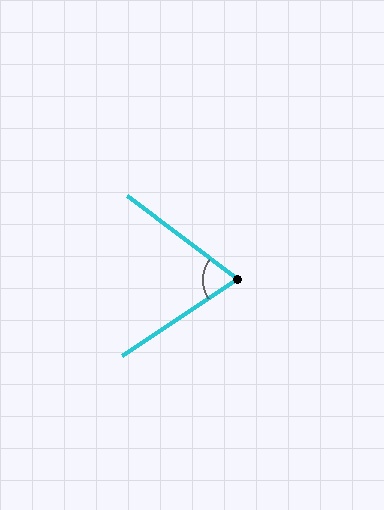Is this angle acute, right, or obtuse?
It is acute.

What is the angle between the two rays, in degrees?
Approximately 71 degrees.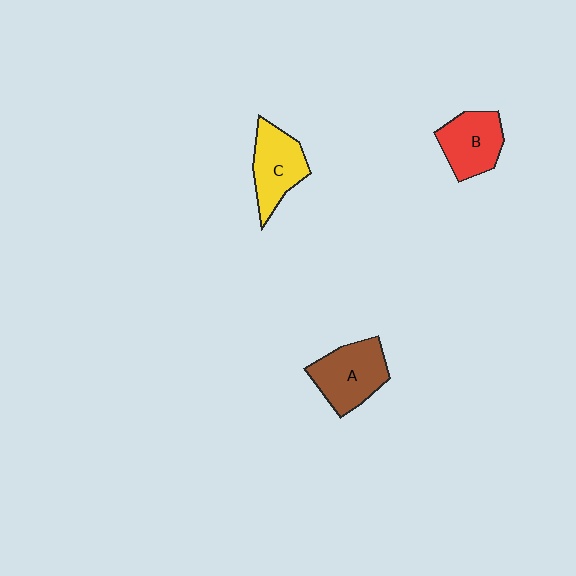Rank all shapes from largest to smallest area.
From largest to smallest: A (brown), C (yellow), B (red).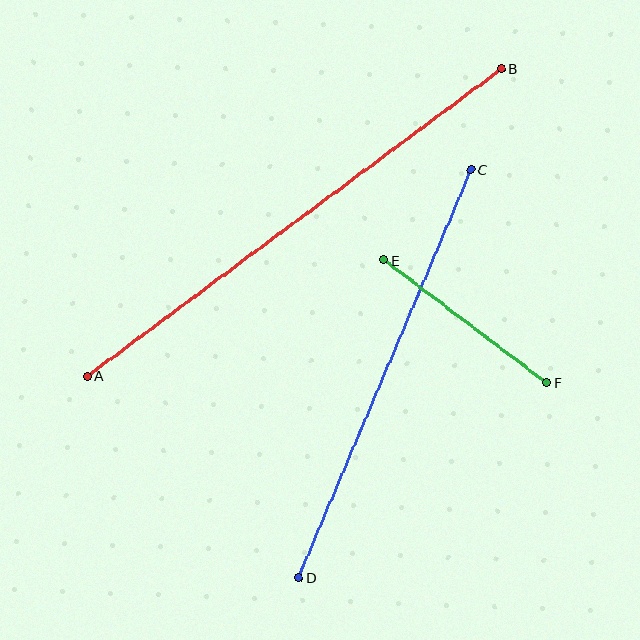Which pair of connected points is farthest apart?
Points A and B are farthest apart.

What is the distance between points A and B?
The distance is approximately 516 pixels.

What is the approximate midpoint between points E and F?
The midpoint is at approximately (465, 321) pixels.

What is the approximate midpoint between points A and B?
The midpoint is at approximately (294, 222) pixels.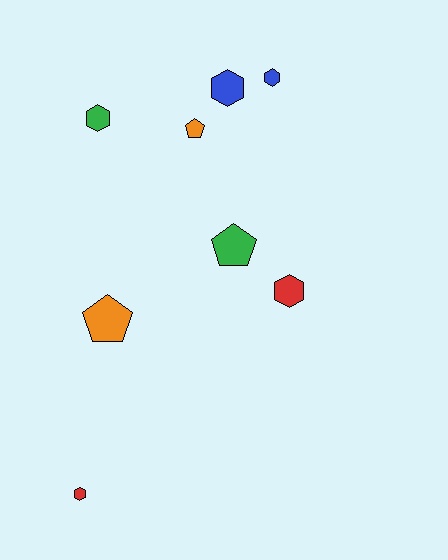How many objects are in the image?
There are 8 objects.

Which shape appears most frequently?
Hexagon, with 5 objects.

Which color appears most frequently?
Orange, with 2 objects.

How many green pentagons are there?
There is 1 green pentagon.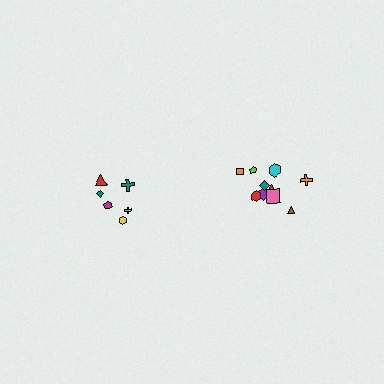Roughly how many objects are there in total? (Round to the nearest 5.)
Roughly 15 objects in total.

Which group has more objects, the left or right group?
The right group.